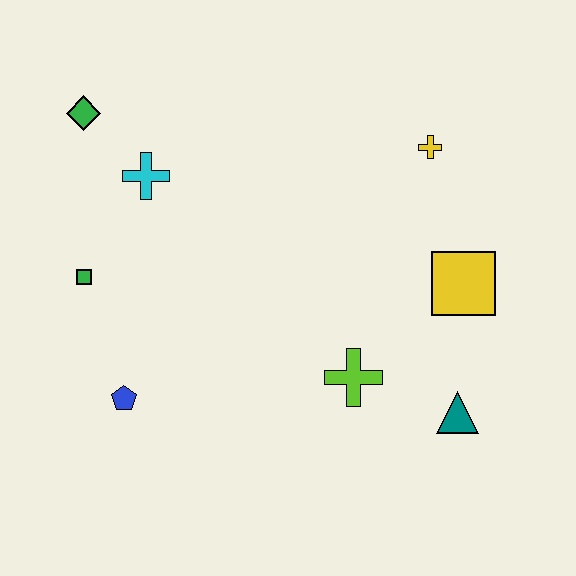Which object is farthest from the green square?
The teal triangle is farthest from the green square.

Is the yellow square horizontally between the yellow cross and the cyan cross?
No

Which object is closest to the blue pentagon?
The green square is closest to the blue pentagon.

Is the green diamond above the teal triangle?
Yes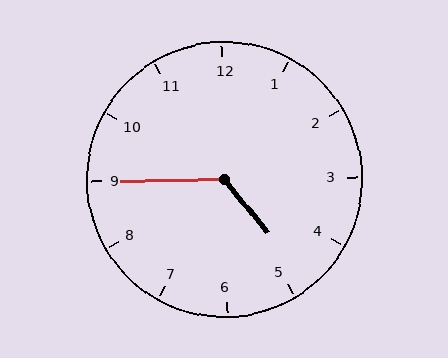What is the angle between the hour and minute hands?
Approximately 128 degrees.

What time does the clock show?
4:45.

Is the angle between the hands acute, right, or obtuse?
It is obtuse.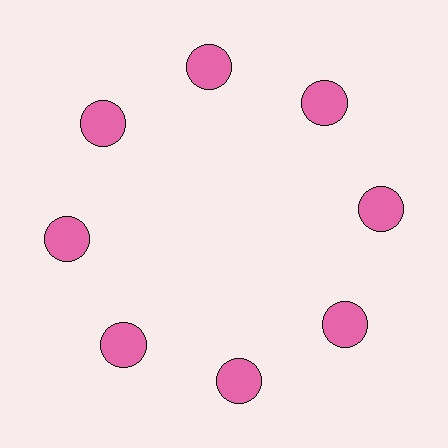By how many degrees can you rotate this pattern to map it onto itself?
The pattern maps onto itself every 45 degrees of rotation.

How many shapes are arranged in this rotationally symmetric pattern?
There are 8 shapes, arranged in 8 groups of 1.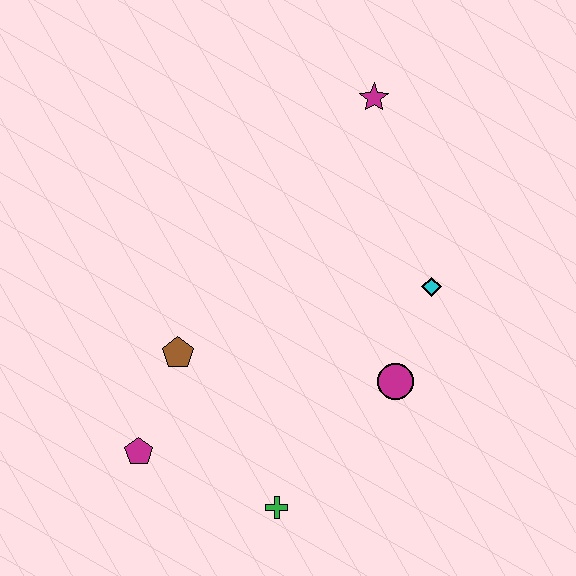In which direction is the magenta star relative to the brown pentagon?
The magenta star is above the brown pentagon.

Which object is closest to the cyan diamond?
The magenta circle is closest to the cyan diamond.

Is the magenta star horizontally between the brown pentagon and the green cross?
No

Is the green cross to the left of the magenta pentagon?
No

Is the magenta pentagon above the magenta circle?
No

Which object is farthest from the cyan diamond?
The magenta pentagon is farthest from the cyan diamond.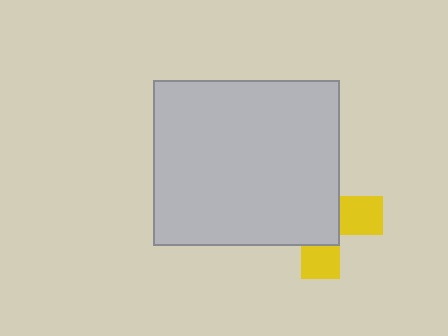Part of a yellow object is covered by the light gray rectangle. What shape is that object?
It is a cross.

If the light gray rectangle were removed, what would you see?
You would see the complete yellow cross.